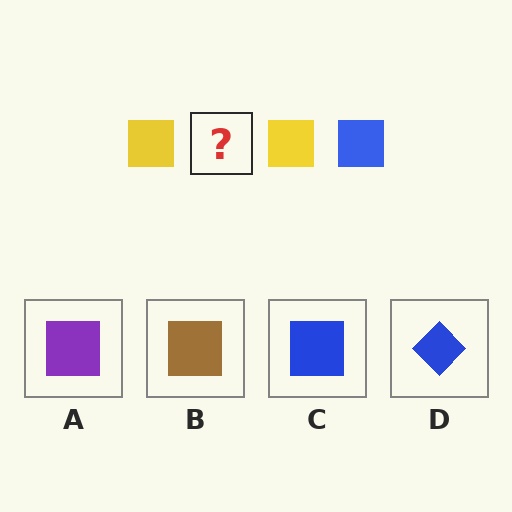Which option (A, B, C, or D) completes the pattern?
C.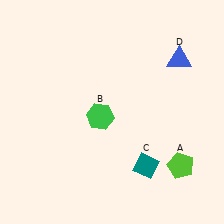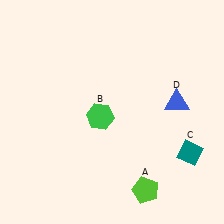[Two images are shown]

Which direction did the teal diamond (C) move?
The teal diamond (C) moved right.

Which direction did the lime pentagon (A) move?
The lime pentagon (A) moved left.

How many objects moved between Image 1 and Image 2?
3 objects moved between the two images.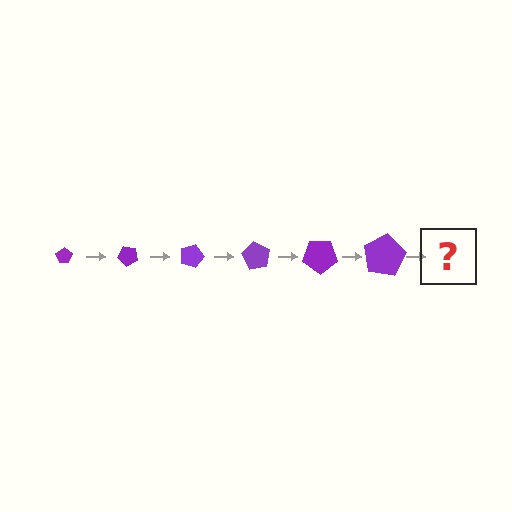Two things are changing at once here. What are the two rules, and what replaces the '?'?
The two rules are that the pentagon grows larger each step and it rotates 45 degrees each step. The '?' should be a pentagon, larger than the previous one and rotated 270 degrees from the start.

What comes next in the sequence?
The next element should be a pentagon, larger than the previous one and rotated 270 degrees from the start.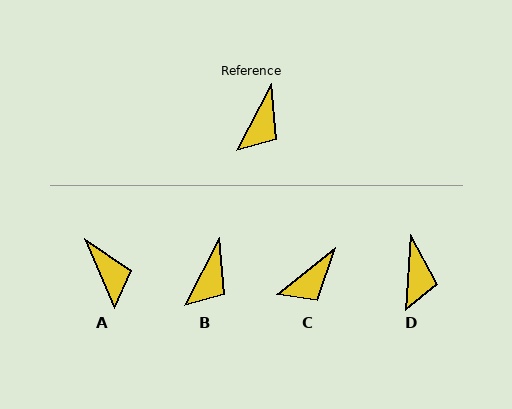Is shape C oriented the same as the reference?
No, it is off by about 24 degrees.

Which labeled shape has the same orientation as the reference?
B.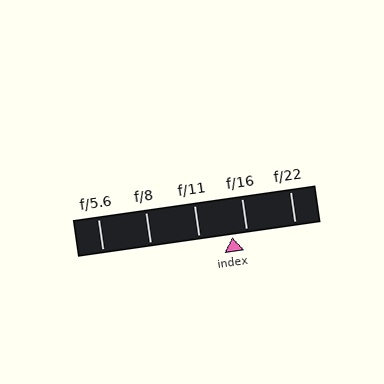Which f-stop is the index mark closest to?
The index mark is closest to f/16.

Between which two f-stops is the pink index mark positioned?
The index mark is between f/11 and f/16.